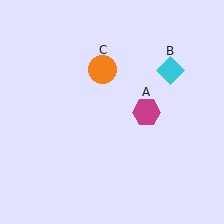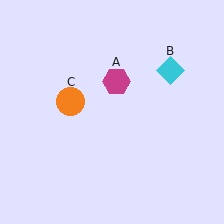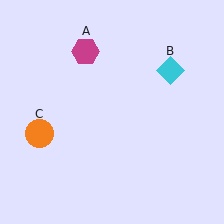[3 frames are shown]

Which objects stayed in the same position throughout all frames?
Cyan diamond (object B) remained stationary.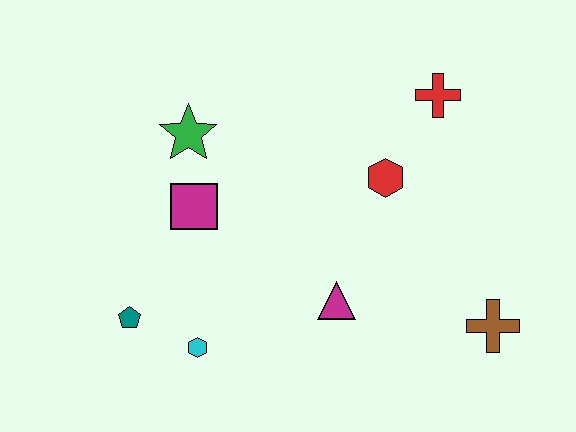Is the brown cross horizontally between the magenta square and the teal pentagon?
No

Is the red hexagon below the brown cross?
No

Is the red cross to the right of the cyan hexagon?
Yes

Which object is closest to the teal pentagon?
The cyan hexagon is closest to the teal pentagon.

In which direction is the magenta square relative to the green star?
The magenta square is below the green star.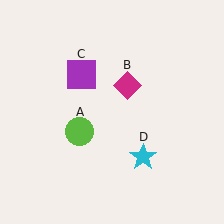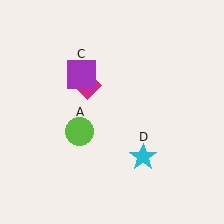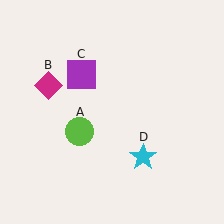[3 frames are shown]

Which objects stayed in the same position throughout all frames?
Lime circle (object A) and purple square (object C) and cyan star (object D) remained stationary.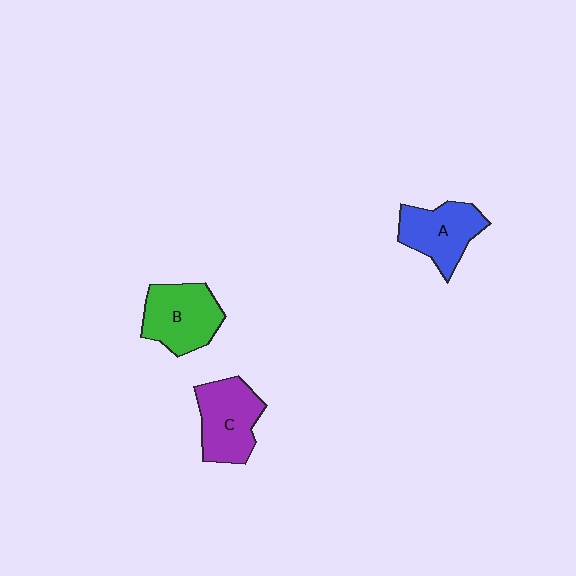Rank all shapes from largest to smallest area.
From largest to smallest: B (green), C (purple), A (blue).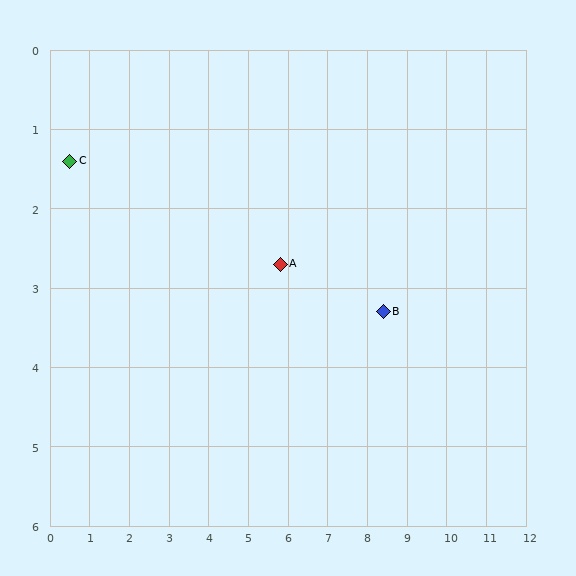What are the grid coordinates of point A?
Point A is at approximately (5.8, 2.7).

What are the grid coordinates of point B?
Point B is at approximately (8.4, 3.3).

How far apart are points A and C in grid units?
Points A and C are about 5.5 grid units apart.